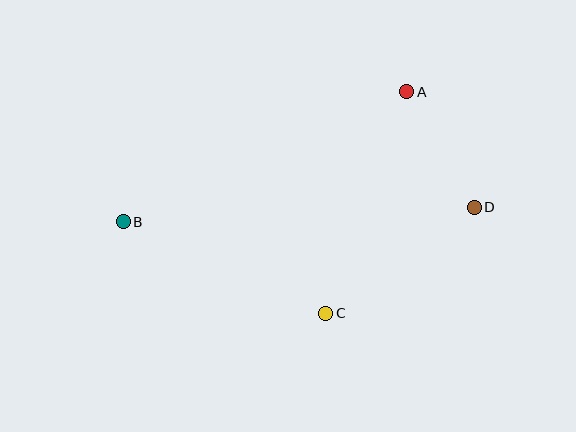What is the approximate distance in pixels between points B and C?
The distance between B and C is approximately 222 pixels.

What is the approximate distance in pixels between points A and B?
The distance between A and B is approximately 312 pixels.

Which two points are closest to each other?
Points A and D are closest to each other.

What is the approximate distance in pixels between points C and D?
The distance between C and D is approximately 183 pixels.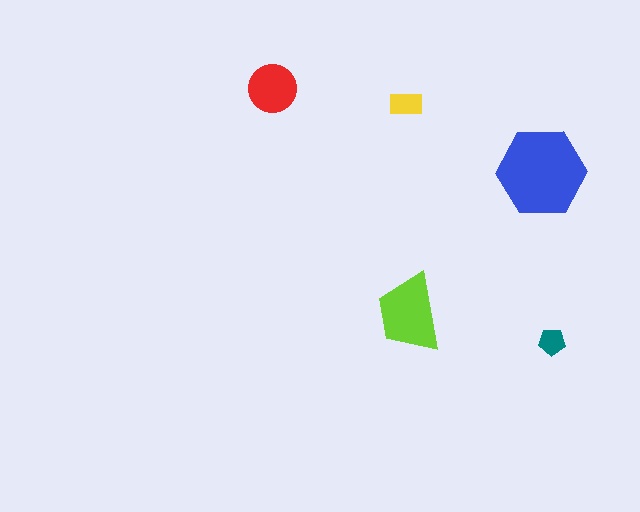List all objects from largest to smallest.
The blue hexagon, the lime trapezoid, the red circle, the yellow rectangle, the teal pentagon.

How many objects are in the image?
There are 5 objects in the image.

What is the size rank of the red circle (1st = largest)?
3rd.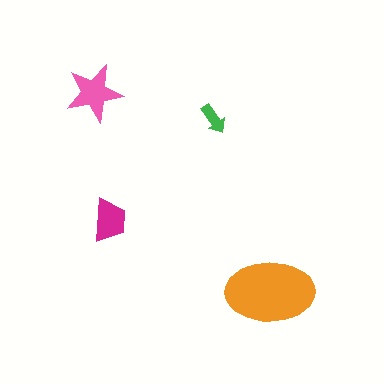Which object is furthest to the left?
The pink star is leftmost.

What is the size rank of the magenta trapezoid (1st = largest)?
3rd.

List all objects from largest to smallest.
The orange ellipse, the pink star, the magenta trapezoid, the green arrow.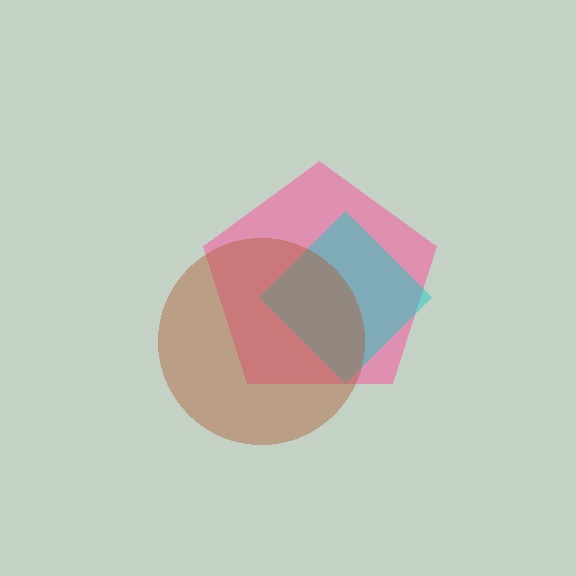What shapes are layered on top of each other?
The layered shapes are: a pink pentagon, a cyan diamond, a brown circle.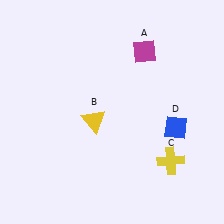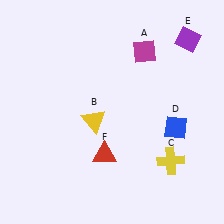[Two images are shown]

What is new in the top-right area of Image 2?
A purple diamond (E) was added in the top-right area of Image 2.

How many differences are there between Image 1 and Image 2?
There are 2 differences between the two images.